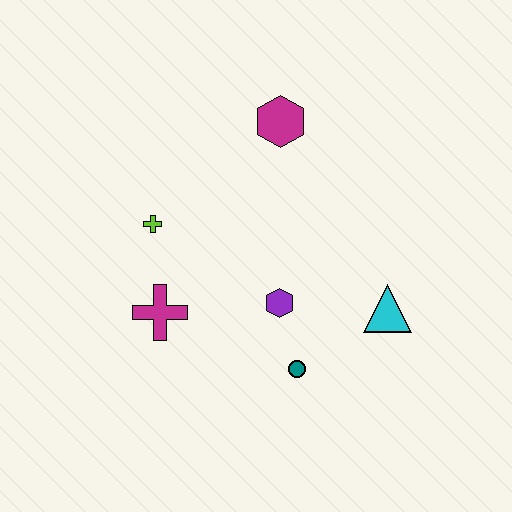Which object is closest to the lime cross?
The magenta cross is closest to the lime cross.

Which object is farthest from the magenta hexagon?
The teal circle is farthest from the magenta hexagon.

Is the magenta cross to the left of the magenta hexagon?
Yes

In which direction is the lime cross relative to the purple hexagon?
The lime cross is to the left of the purple hexagon.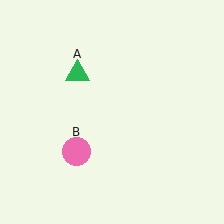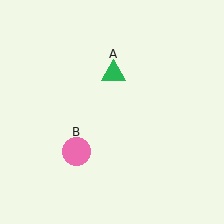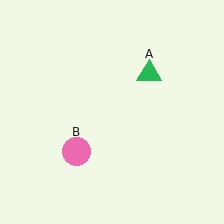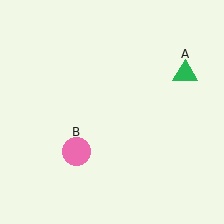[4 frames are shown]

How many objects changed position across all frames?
1 object changed position: green triangle (object A).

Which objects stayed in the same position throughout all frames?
Pink circle (object B) remained stationary.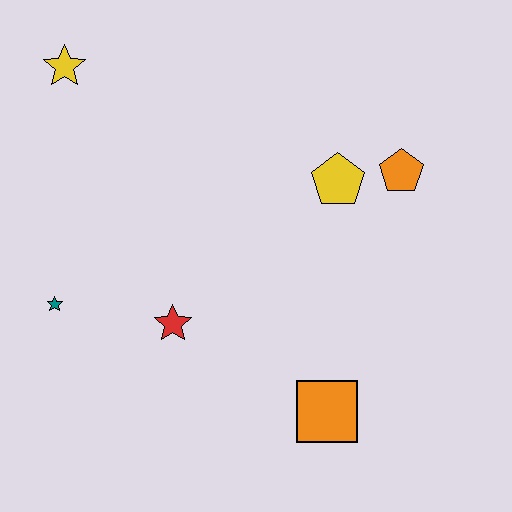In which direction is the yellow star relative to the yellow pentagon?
The yellow star is to the left of the yellow pentagon.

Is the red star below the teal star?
Yes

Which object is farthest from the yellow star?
The orange square is farthest from the yellow star.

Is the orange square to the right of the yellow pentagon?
No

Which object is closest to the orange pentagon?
The yellow pentagon is closest to the orange pentagon.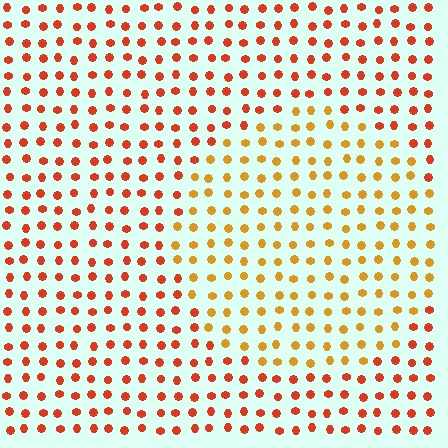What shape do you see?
I see a circle.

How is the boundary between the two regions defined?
The boundary is defined purely by a slight shift in hue (about 32 degrees). Spacing, size, and orientation are identical on both sides.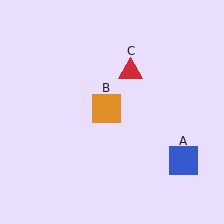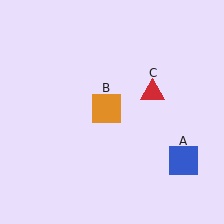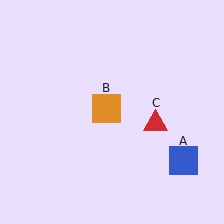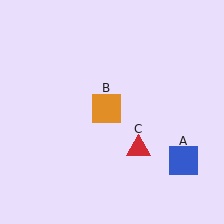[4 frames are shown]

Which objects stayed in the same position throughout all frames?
Blue square (object A) and orange square (object B) remained stationary.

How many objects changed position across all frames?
1 object changed position: red triangle (object C).